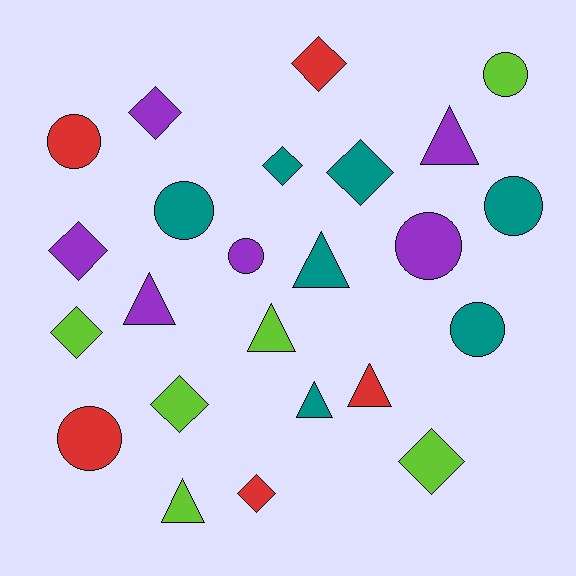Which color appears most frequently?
Teal, with 7 objects.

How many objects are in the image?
There are 24 objects.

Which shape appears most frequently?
Diamond, with 9 objects.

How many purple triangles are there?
There are 2 purple triangles.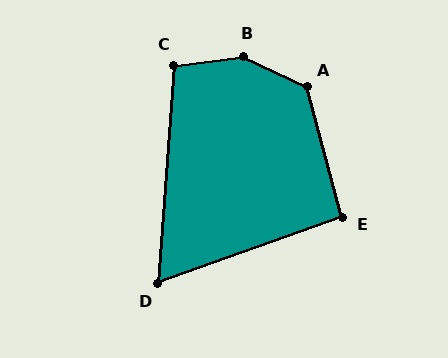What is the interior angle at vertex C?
Approximately 102 degrees (obtuse).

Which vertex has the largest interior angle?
B, at approximately 147 degrees.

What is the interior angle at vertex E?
Approximately 95 degrees (approximately right).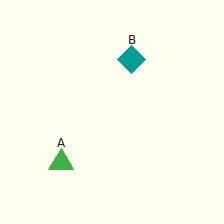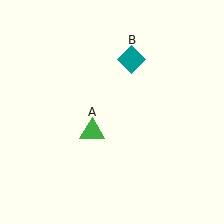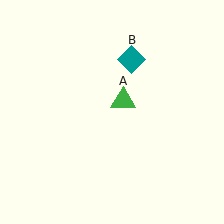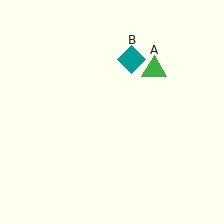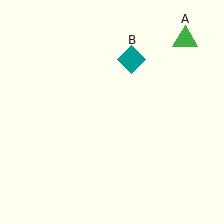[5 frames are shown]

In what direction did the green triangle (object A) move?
The green triangle (object A) moved up and to the right.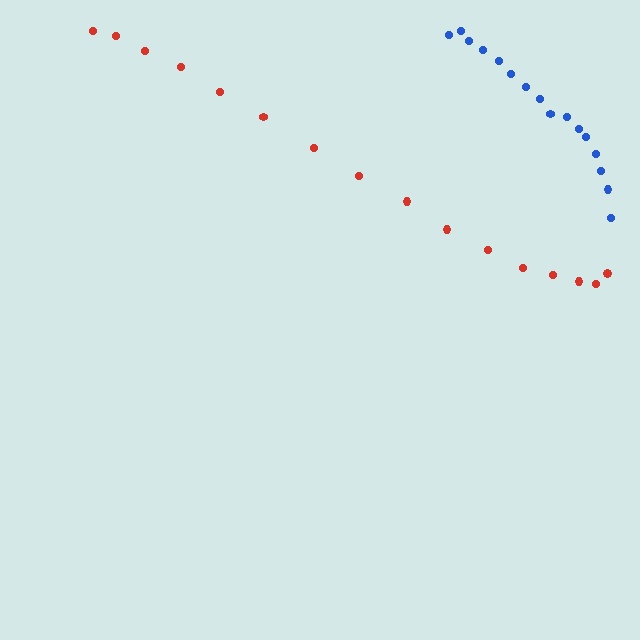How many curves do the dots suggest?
There are 2 distinct paths.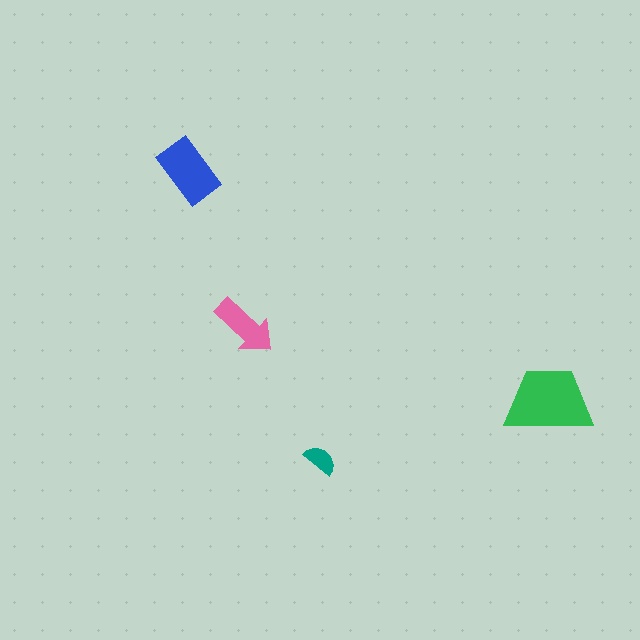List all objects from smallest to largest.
The teal semicircle, the pink arrow, the blue rectangle, the green trapezoid.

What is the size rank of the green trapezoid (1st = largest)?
1st.